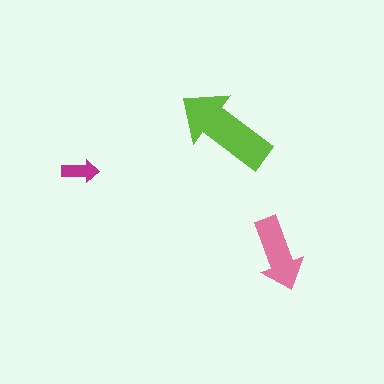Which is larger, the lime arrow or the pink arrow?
The lime one.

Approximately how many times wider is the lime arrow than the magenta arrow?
About 2.5 times wider.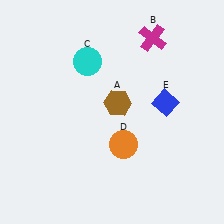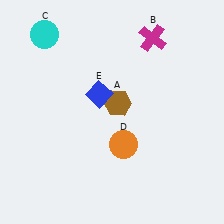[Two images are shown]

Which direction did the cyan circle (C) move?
The cyan circle (C) moved left.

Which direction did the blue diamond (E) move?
The blue diamond (E) moved left.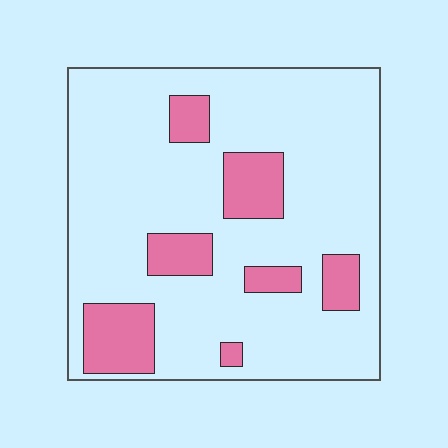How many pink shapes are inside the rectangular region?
7.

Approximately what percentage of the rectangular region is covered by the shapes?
Approximately 20%.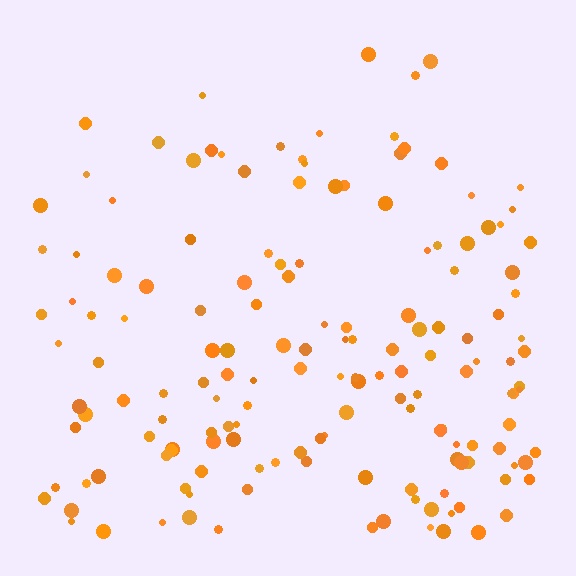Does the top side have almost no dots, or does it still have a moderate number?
Still a moderate number, just noticeably fewer than the bottom.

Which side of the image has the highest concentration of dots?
The bottom.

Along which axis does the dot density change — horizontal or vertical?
Vertical.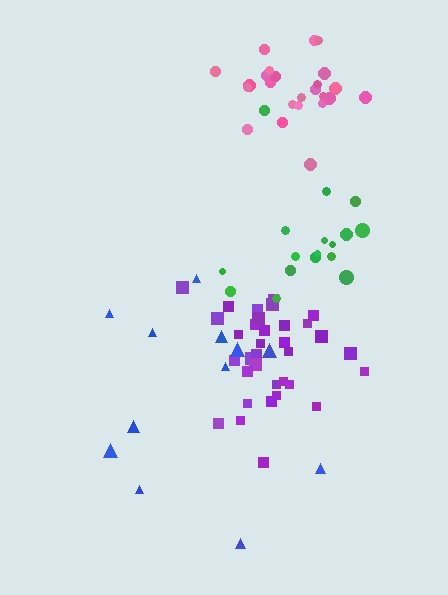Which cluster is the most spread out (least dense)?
Blue.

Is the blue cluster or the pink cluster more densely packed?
Pink.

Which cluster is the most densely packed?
Purple.